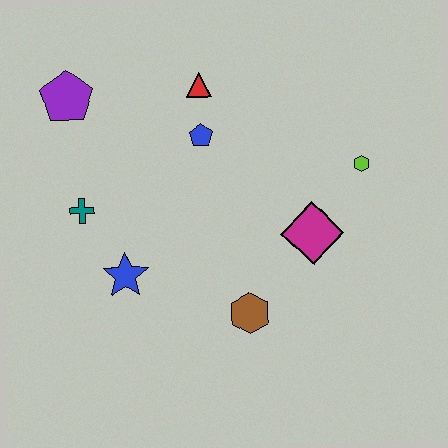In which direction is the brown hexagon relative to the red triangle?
The brown hexagon is below the red triangle.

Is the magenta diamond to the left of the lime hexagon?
Yes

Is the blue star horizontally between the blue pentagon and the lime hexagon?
No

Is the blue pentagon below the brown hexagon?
No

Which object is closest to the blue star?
The teal cross is closest to the blue star.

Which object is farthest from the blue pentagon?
The brown hexagon is farthest from the blue pentagon.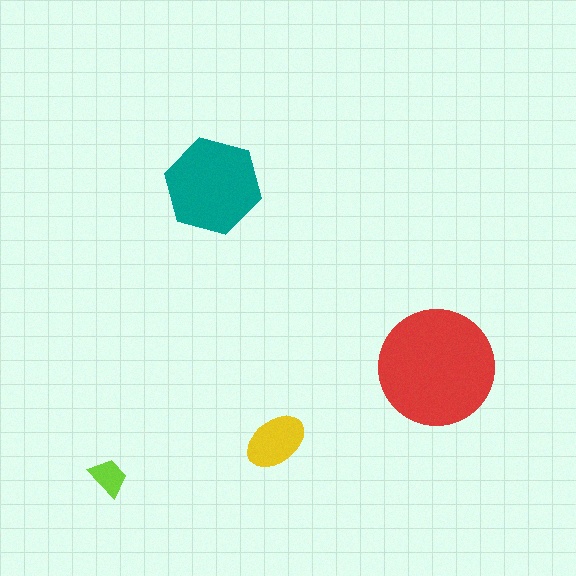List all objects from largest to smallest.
The red circle, the teal hexagon, the yellow ellipse, the lime trapezoid.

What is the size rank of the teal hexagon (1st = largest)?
2nd.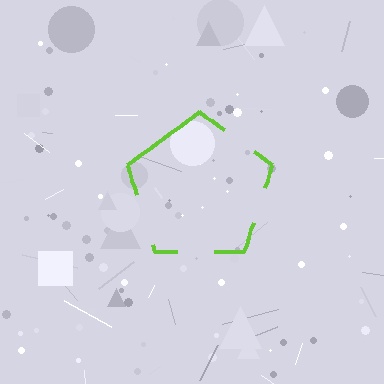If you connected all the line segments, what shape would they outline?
They would outline a pentagon.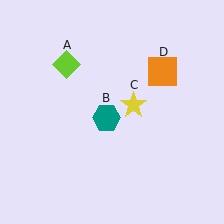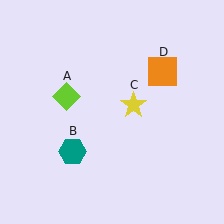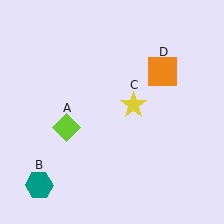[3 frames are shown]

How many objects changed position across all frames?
2 objects changed position: lime diamond (object A), teal hexagon (object B).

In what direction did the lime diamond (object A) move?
The lime diamond (object A) moved down.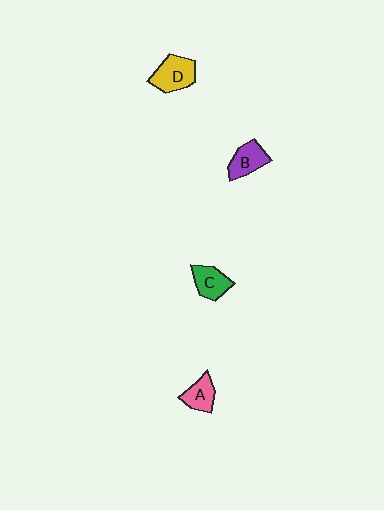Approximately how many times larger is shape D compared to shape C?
Approximately 1.2 times.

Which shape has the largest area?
Shape D (yellow).